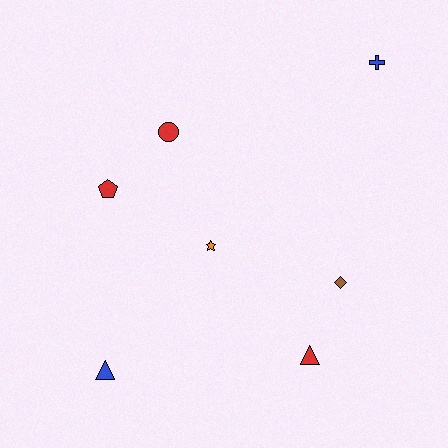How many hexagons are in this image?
There are no hexagons.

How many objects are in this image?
There are 7 objects.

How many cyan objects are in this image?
There are no cyan objects.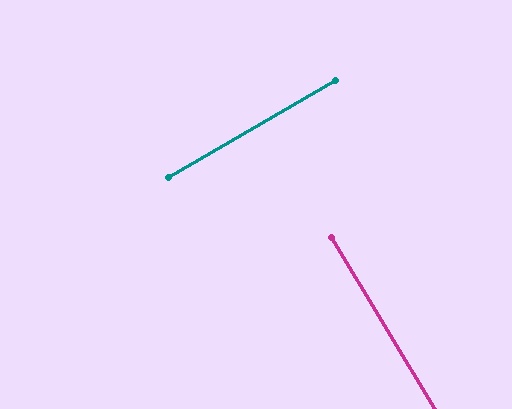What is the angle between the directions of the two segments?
Approximately 89 degrees.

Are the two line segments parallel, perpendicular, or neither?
Perpendicular — they meet at approximately 89°.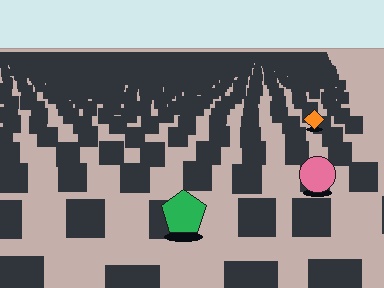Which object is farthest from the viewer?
The orange diamond is farthest from the viewer. It appears smaller and the ground texture around it is denser.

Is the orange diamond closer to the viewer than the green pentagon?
No. The green pentagon is closer — you can tell from the texture gradient: the ground texture is coarser near it.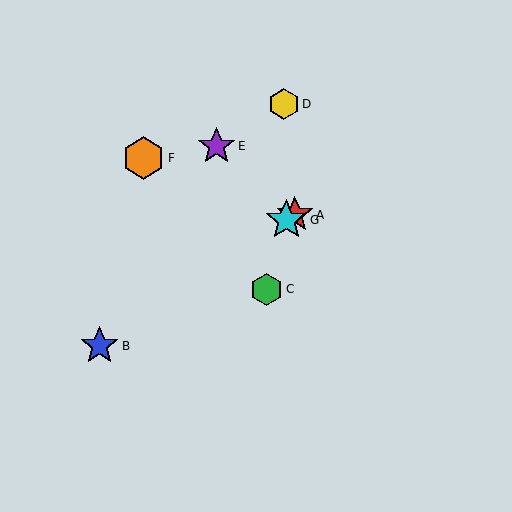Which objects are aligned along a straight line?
Objects A, B, G are aligned along a straight line.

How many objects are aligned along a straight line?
3 objects (A, B, G) are aligned along a straight line.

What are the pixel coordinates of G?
Object G is at (286, 220).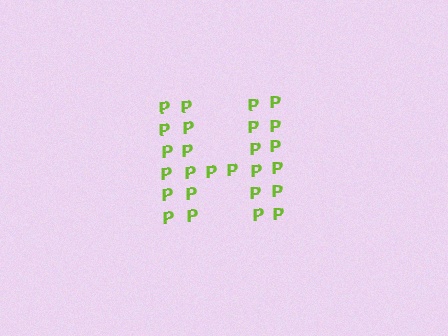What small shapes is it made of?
It is made of small letter P's.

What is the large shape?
The large shape is the letter H.